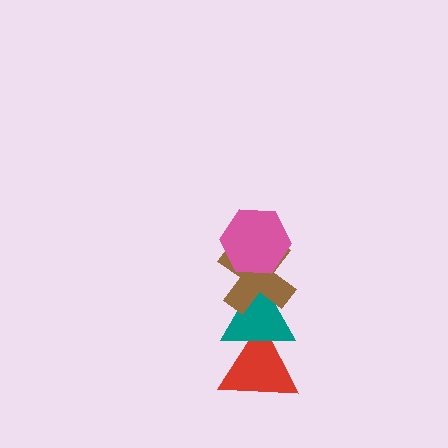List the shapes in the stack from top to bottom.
From top to bottom: the pink hexagon, the brown cross, the teal triangle, the red triangle.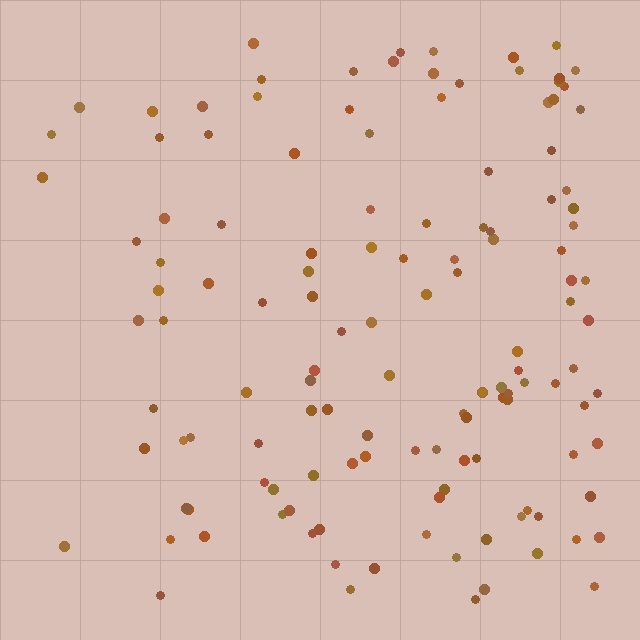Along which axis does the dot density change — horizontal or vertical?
Horizontal.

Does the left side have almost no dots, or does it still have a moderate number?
Still a moderate number, just noticeably fewer than the right.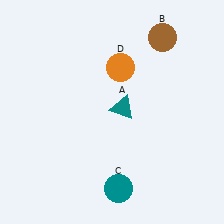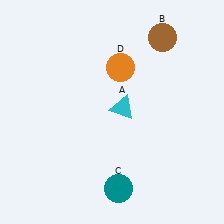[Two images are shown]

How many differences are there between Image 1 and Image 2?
There is 1 difference between the two images.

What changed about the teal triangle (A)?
In Image 1, A is teal. In Image 2, it changed to cyan.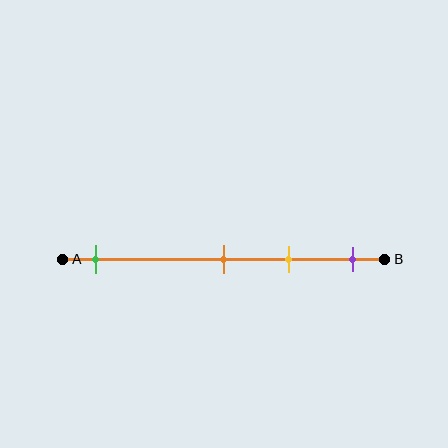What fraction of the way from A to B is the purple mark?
The purple mark is approximately 90% (0.9) of the way from A to B.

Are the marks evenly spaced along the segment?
No, the marks are not evenly spaced.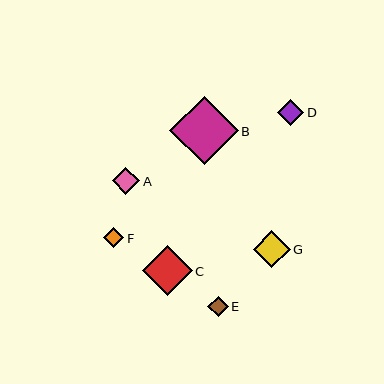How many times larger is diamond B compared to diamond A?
Diamond B is approximately 2.5 times the size of diamond A.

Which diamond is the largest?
Diamond B is the largest with a size of approximately 68 pixels.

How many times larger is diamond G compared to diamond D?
Diamond G is approximately 1.4 times the size of diamond D.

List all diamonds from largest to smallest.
From largest to smallest: B, C, G, A, D, F, E.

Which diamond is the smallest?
Diamond E is the smallest with a size of approximately 20 pixels.